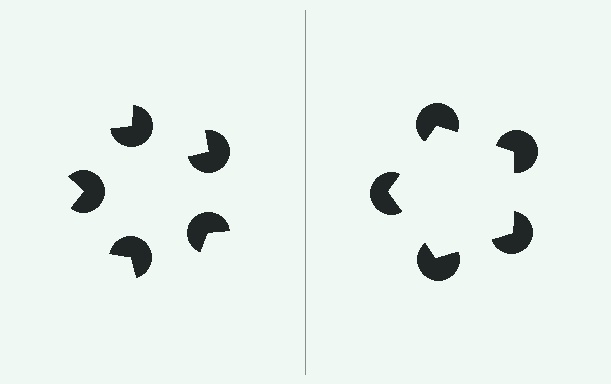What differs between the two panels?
The pac-man discs are positioned identically on both sides; only the wedge orientations differ. On the right they align to a pentagon; on the left they are misaligned.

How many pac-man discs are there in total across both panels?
10 — 5 on each side.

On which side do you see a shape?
An illusory pentagon appears on the right side. On the left side the wedge cuts are rotated, so no coherent shape forms.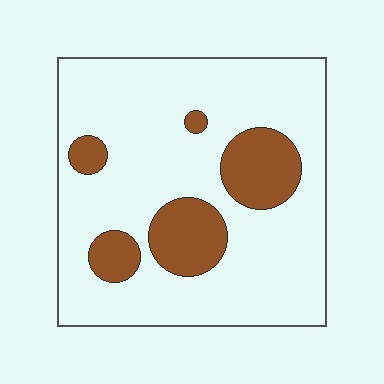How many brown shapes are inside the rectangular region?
5.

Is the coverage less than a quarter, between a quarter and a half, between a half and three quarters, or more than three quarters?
Less than a quarter.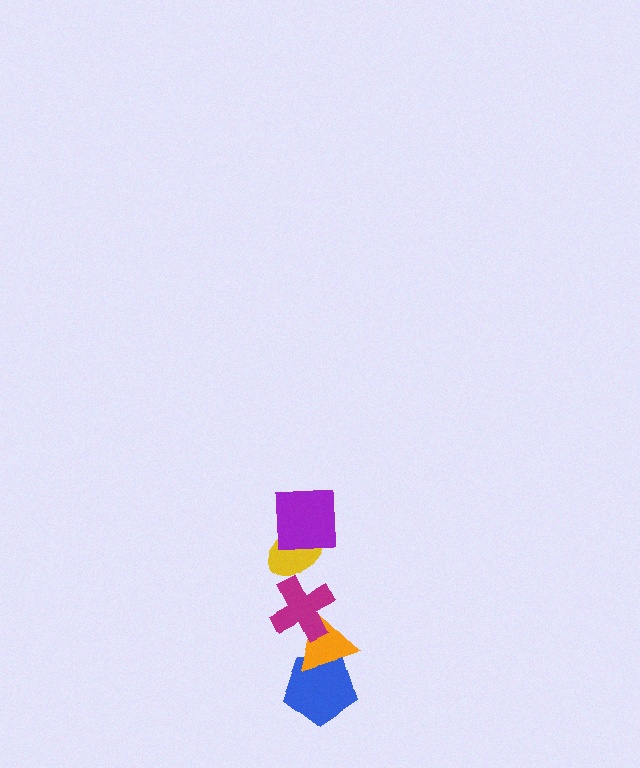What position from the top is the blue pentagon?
The blue pentagon is 5th from the top.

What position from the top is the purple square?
The purple square is 1st from the top.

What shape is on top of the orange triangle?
The magenta cross is on top of the orange triangle.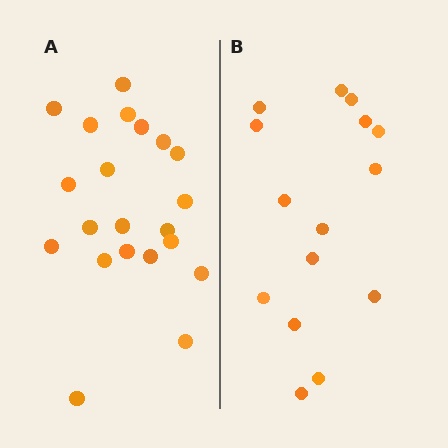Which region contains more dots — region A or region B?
Region A (the left region) has more dots.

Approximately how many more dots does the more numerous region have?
Region A has about 6 more dots than region B.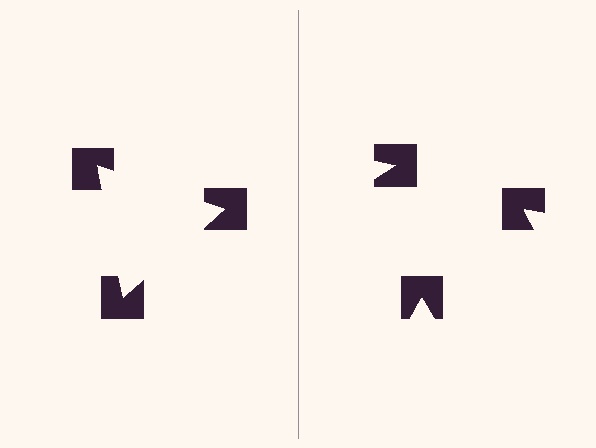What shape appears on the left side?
An illusory triangle.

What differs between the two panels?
The notched squares are positioned identically on both sides; only the wedge orientations differ. On the left they align to a triangle; on the right they are misaligned.